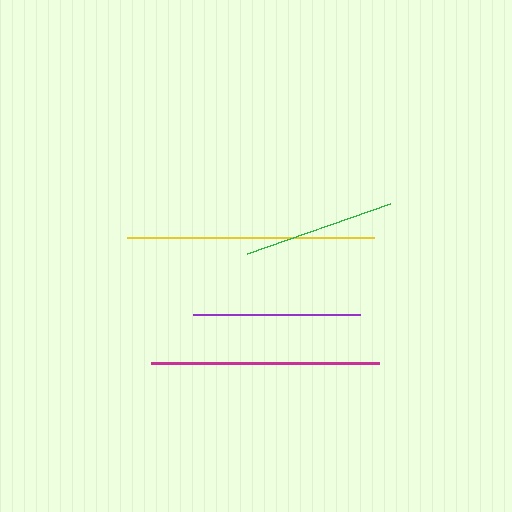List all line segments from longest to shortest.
From longest to shortest: yellow, magenta, purple, green.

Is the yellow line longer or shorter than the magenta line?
The yellow line is longer than the magenta line.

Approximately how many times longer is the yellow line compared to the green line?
The yellow line is approximately 1.6 times the length of the green line.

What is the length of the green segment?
The green segment is approximately 152 pixels long.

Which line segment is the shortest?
The green line is the shortest at approximately 152 pixels.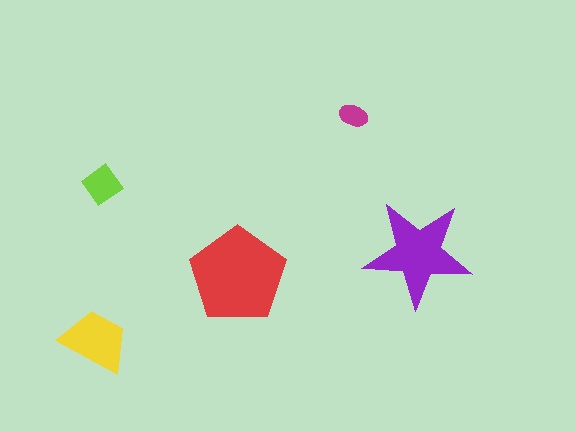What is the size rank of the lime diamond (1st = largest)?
4th.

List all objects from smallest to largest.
The magenta ellipse, the lime diamond, the yellow trapezoid, the purple star, the red pentagon.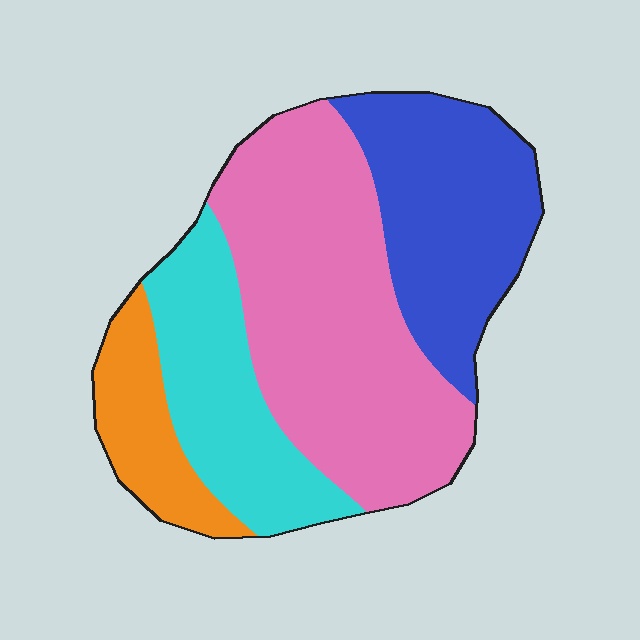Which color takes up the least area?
Orange, at roughly 10%.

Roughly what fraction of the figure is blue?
Blue takes up about one quarter (1/4) of the figure.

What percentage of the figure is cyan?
Cyan covers around 20% of the figure.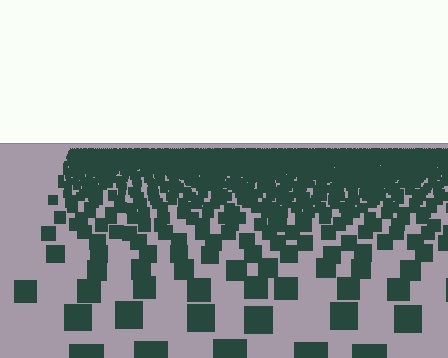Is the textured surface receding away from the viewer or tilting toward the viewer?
The surface is receding away from the viewer. Texture elements get smaller and denser toward the top.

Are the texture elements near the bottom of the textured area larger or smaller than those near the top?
Larger. Near the bottom, elements are closer to the viewer and appear at a bigger on-screen size.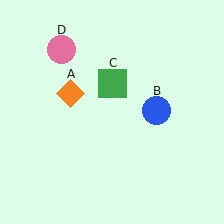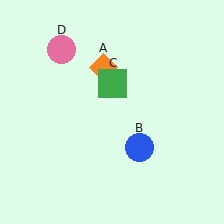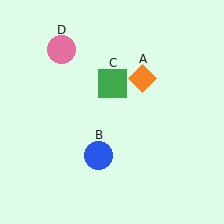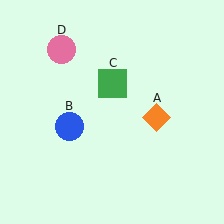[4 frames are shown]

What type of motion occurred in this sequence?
The orange diamond (object A), blue circle (object B) rotated clockwise around the center of the scene.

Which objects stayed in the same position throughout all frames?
Green square (object C) and pink circle (object D) remained stationary.